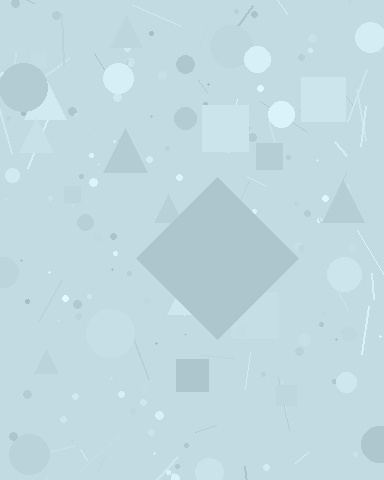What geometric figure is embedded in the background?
A diamond is embedded in the background.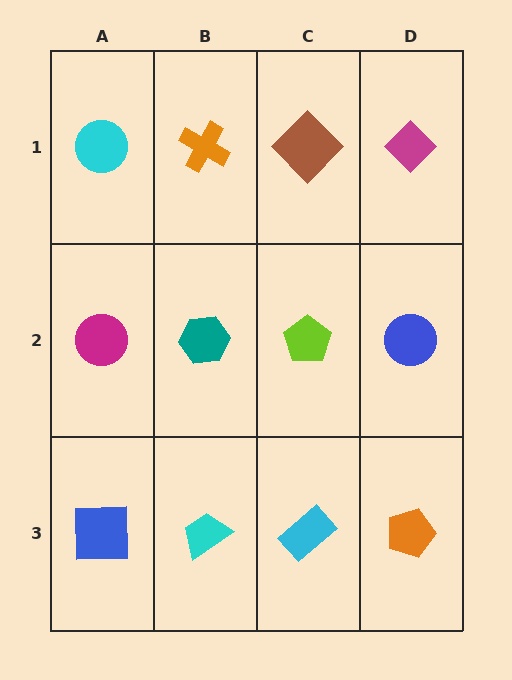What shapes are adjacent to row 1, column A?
A magenta circle (row 2, column A), an orange cross (row 1, column B).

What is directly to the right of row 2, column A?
A teal hexagon.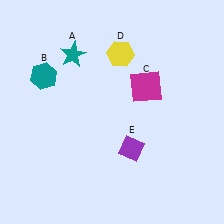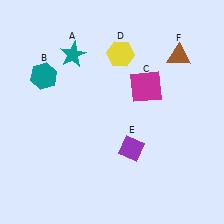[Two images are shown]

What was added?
A brown triangle (F) was added in Image 2.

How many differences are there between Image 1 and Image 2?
There is 1 difference between the two images.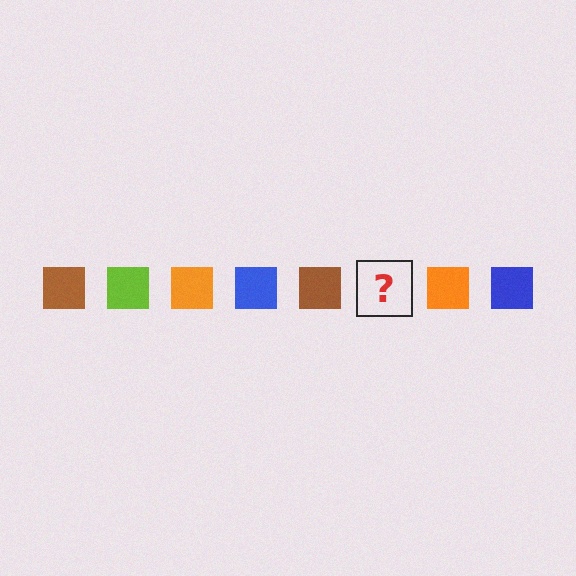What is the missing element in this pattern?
The missing element is a lime square.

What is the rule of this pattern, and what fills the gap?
The rule is that the pattern cycles through brown, lime, orange, blue squares. The gap should be filled with a lime square.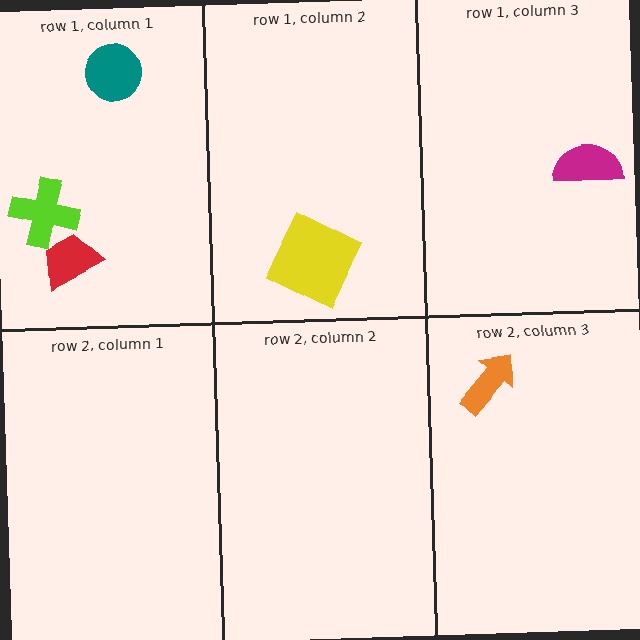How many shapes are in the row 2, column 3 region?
1.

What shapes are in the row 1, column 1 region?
The teal circle, the lime cross, the red trapezoid.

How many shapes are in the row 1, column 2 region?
1.